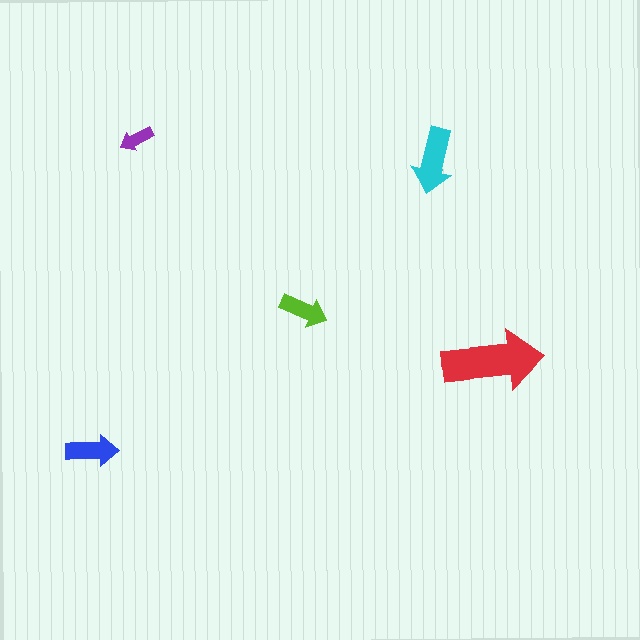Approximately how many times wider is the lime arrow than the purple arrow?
About 1.5 times wider.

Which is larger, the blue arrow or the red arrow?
The red one.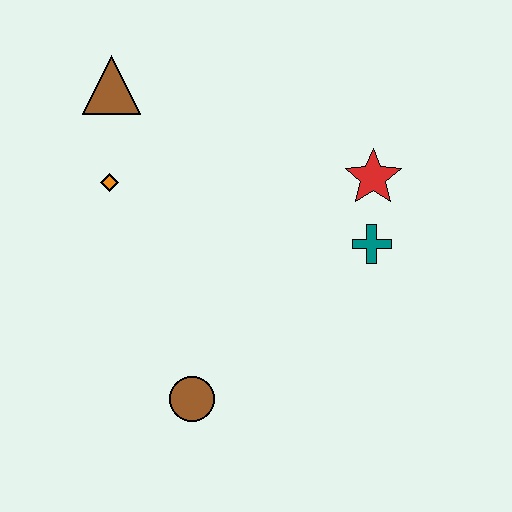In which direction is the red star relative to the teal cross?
The red star is above the teal cross.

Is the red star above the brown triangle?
No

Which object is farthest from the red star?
The brown circle is farthest from the red star.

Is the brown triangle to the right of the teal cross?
No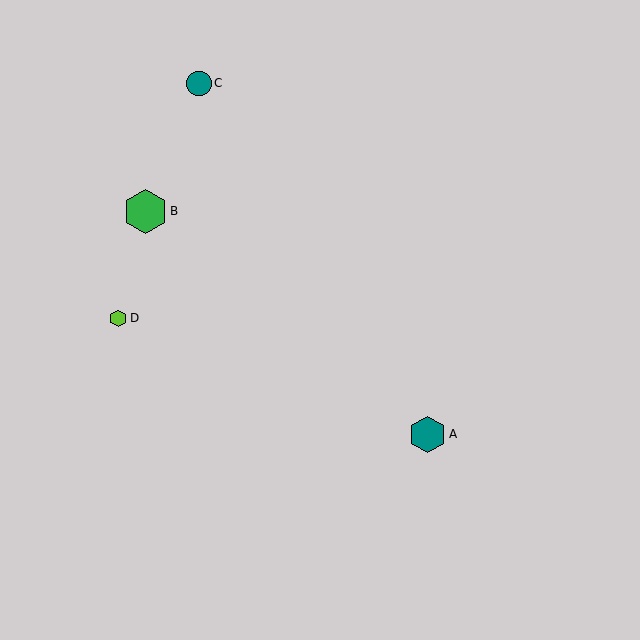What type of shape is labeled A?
Shape A is a teal hexagon.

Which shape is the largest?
The green hexagon (labeled B) is the largest.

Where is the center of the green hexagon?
The center of the green hexagon is at (145, 211).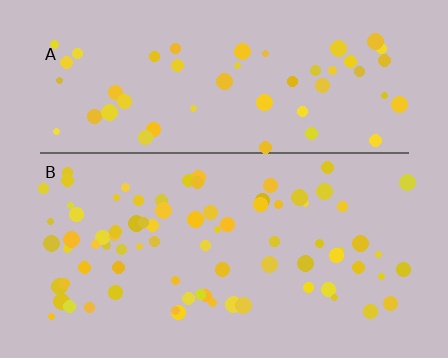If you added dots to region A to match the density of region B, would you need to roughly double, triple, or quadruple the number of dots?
Approximately double.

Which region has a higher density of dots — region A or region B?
B (the bottom).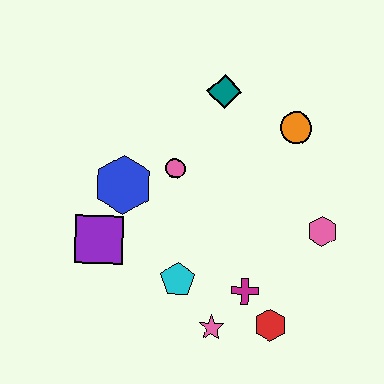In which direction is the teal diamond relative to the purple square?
The teal diamond is above the purple square.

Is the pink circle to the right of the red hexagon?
No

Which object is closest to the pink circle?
The blue hexagon is closest to the pink circle.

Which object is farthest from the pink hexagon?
The purple square is farthest from the pink hexagon.